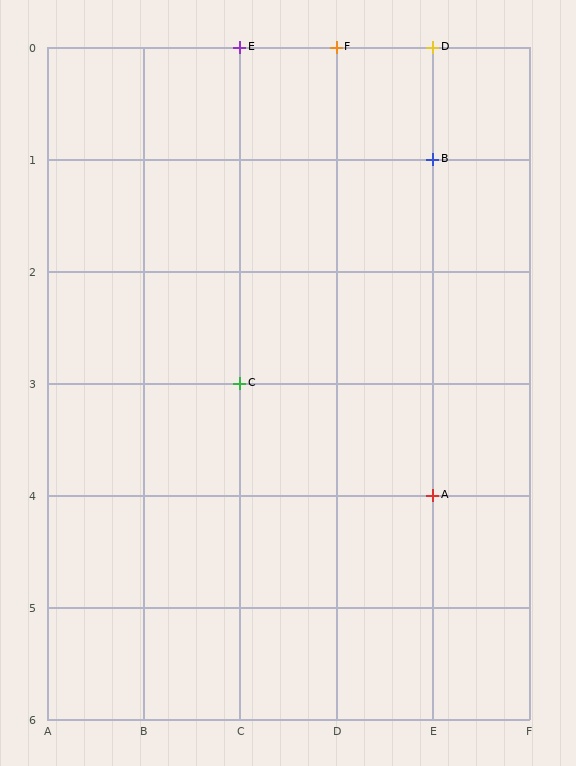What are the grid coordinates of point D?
Point D is at grid coordinates (E, 0).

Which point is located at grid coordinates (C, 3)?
Point C is at (C, 3).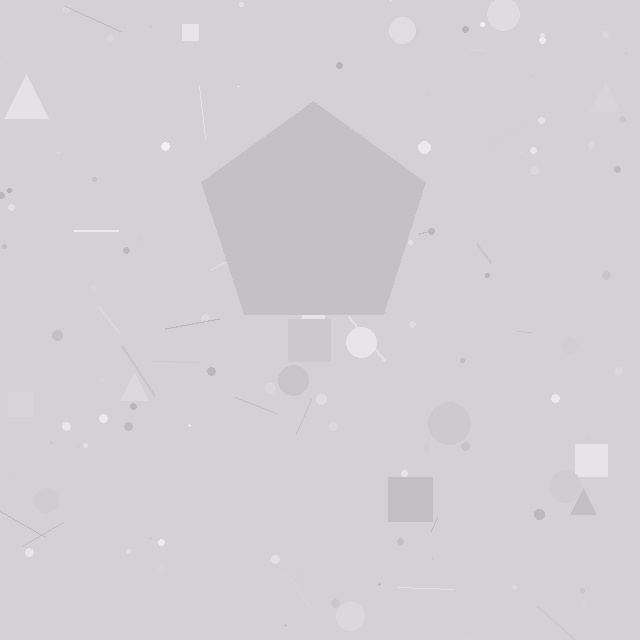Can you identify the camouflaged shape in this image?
The camouflaged shape is a pentagon.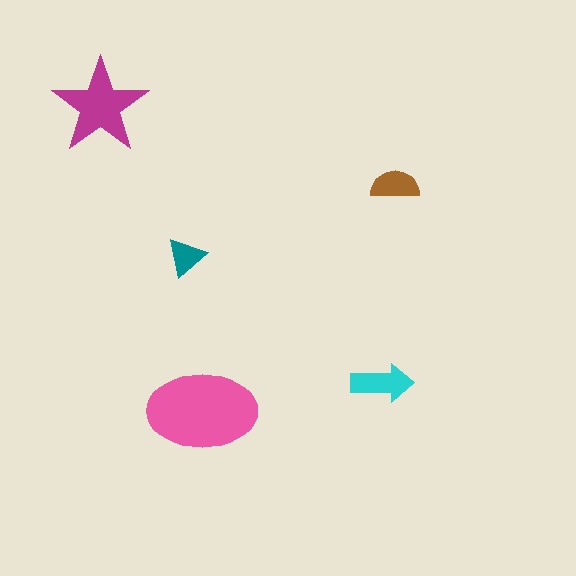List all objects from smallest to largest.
The teal triangle, the brown semicircle, the cyan arrow, the magenta star, the pink ellipse.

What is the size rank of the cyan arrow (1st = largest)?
3rd.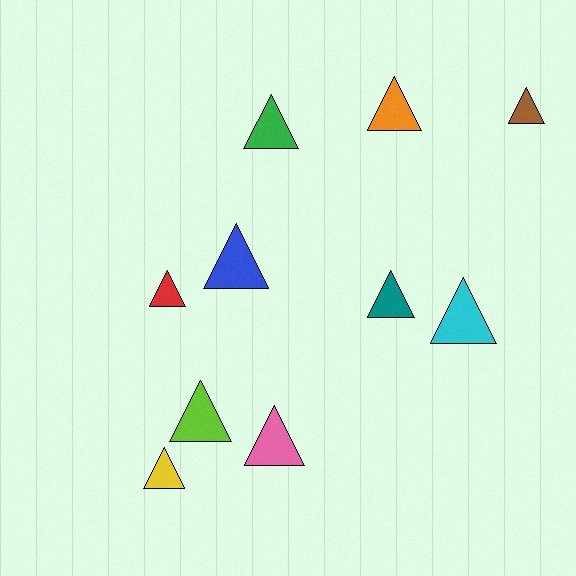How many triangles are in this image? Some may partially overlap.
There are 10 triangles.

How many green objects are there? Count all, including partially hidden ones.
There is 1 green object.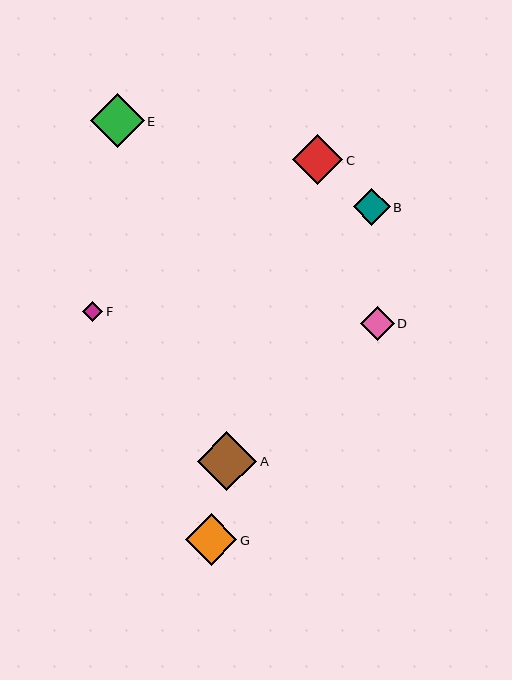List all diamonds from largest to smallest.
From largest to smallest: A, E, G, C, B, D, F.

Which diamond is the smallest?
Diamond F is the smallest with a size of approximately 20 pixels.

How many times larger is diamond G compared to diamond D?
Diamond G is approximately 1.5 times the size of diamond D.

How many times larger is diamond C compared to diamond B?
Diamond C is approximately 1.4 times the size of diamond B.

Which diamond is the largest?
Diamond A is the largest with a size of approximately 59 pixels.